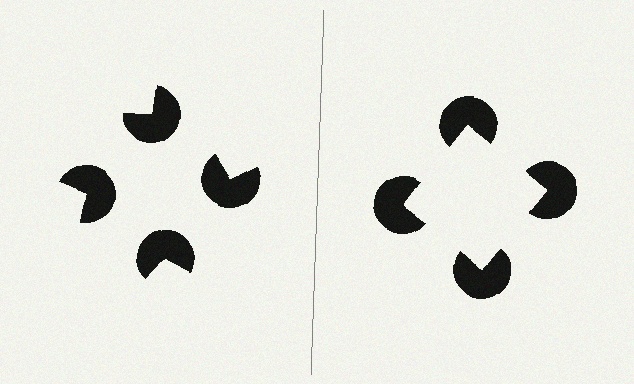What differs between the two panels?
The pac-man discs are positioned identically on both sides; only the wedge orientations differ. On the right they align to a square; on the left they are misaligned.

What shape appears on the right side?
An illusory square.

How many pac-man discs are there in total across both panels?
8 — 4 on each side.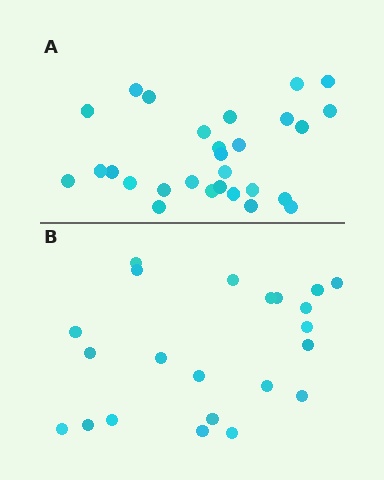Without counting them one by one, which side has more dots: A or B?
Region A (the top region) has more dots.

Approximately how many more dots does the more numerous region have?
Region A has about 6 more dots than region B.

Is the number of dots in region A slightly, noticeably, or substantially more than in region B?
Region A has noticeably more, but not dramatically so. The ratio is roughly 1.3 to 1.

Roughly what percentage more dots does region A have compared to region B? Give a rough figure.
About 25% more.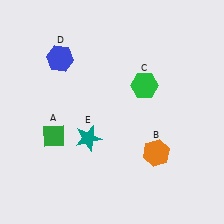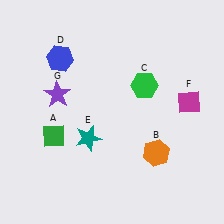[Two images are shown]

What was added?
A magenta diamond (F), a purple star (G) were added in Image 2.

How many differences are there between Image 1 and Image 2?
There are 2 differences between the two images.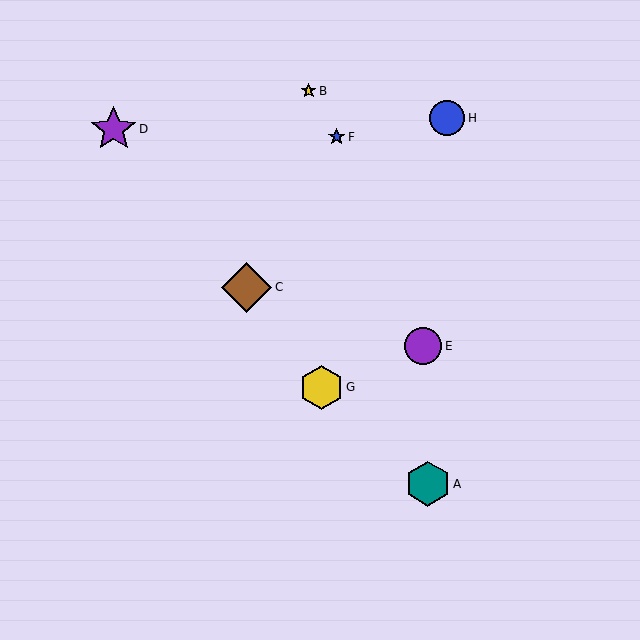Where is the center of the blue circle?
The center of the blue circle is at (447, 118).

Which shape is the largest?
The brown diamond (labeled C) is the largest.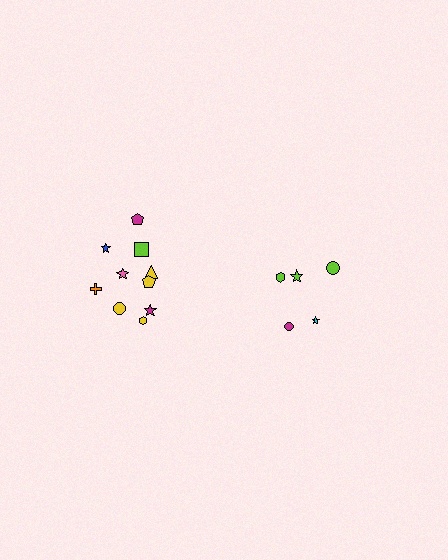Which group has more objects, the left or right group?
The left group.